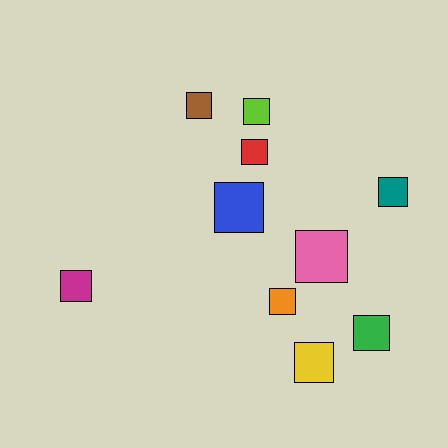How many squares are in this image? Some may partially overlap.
There are 10 squares.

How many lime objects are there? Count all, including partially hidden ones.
There is 1 lime object.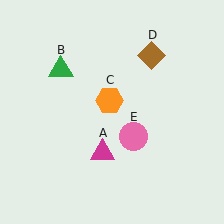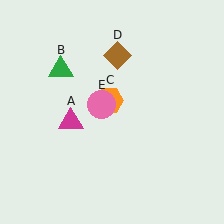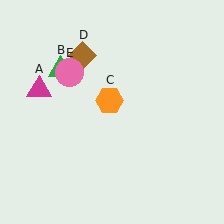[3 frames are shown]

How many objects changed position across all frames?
3 objects changed position: magenta triangle (object A), brown diamond (object D), pink circle (object E).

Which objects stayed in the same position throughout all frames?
Green triangle (object B) and orange hexagon (object C) remained stationary.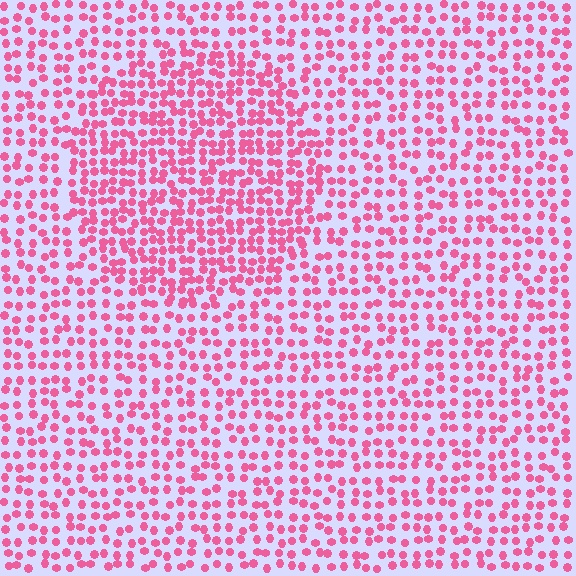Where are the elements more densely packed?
The elements are more densely packed inside the circle boundary.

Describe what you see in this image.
The image contains small pink elements arranged at two different densities. A circle-shaped region is visible where the elements are more densely packed than the surrounding area.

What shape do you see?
I see a circle.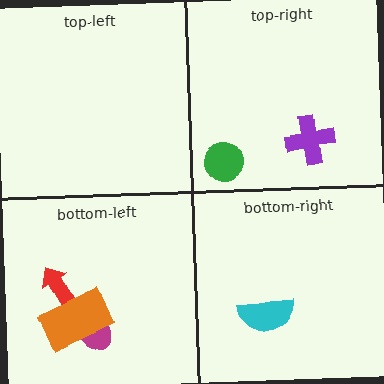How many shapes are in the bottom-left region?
3.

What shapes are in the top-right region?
The purple cross, the green circle.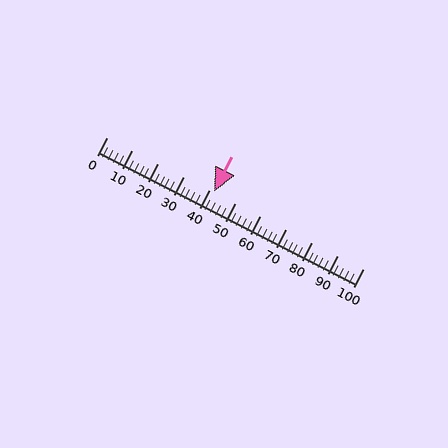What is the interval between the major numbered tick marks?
The major tick marks are spaced 10 units apart.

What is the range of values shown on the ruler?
The ruler shows values from 0 to 100.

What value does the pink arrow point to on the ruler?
The pink arrow points to approximately 42.